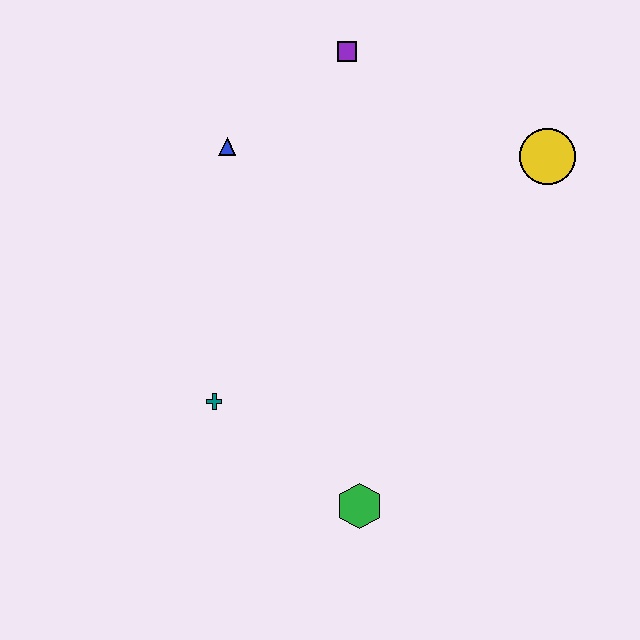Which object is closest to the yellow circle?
The purple square is closest to the yellow circle.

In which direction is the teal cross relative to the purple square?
The teal cross is below the purple square.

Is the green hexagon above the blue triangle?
No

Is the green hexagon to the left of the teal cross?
No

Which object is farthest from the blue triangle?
The green hexagon is farthest from the blue triangle.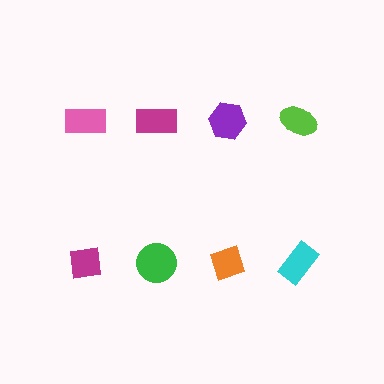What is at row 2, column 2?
A green circle.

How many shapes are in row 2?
4 shapes.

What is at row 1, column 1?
A pink rectangle.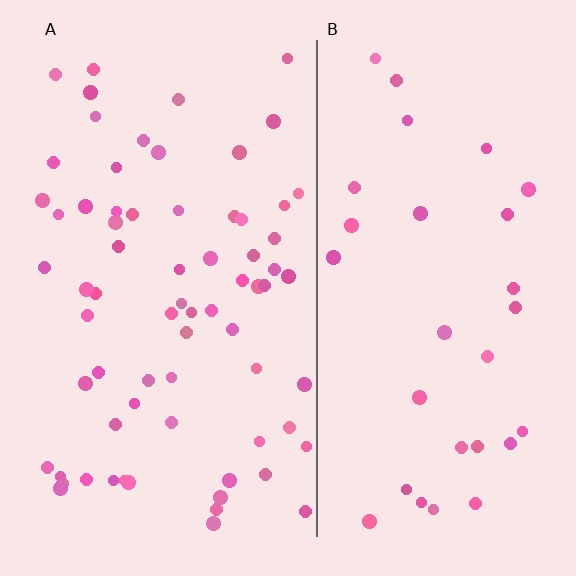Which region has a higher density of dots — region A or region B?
A (the left).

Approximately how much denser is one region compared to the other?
Approximately 2.3× — region A over region B.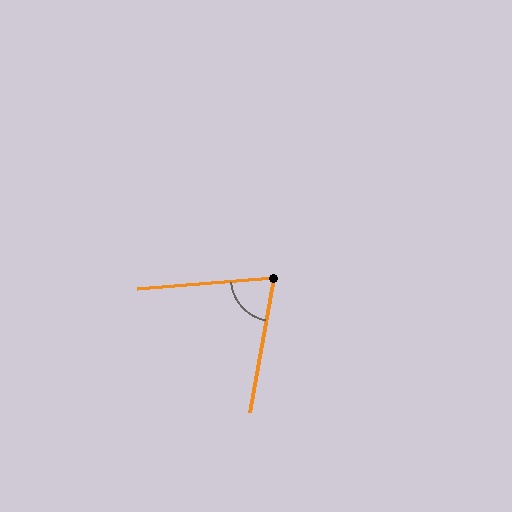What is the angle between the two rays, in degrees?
Approximately 75 degrees.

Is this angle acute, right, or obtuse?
It is acute.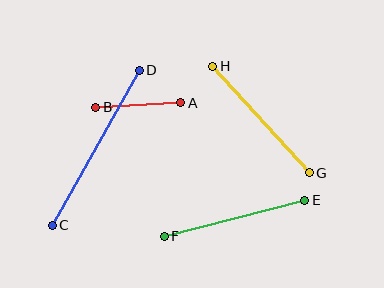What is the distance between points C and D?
The distance is approximately 177 pixels.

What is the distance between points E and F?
The distance is approximately 145 pixels.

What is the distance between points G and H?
The distance is approximately 144 pixels.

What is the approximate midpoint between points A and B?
The midpoint is at approximately (138, 105) pixels.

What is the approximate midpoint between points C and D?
The midpoint is at approximately (96, 148) pixels.